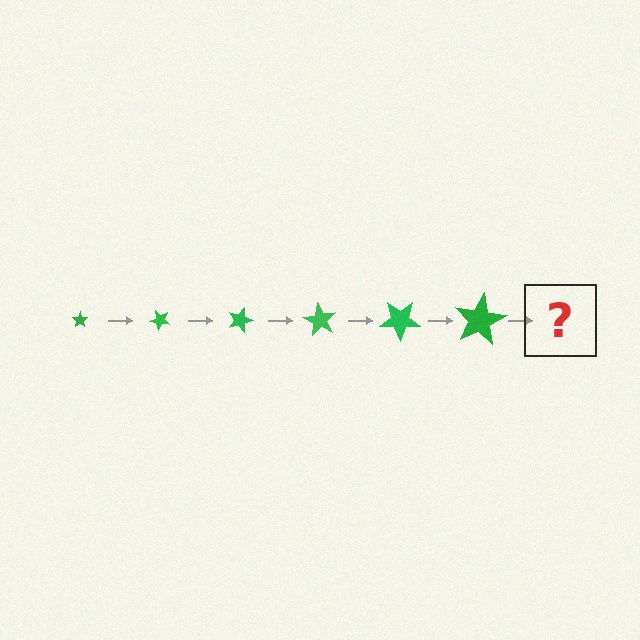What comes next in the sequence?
The next element should be a star, larger than the previous one and rotated 270 degrees from the start.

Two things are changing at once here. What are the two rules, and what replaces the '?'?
The two rules are that the star grows larger each step and it rotates 45 degrees each step. The '?' should be a star, larger than the previous one and rotated 270 degrees from the start.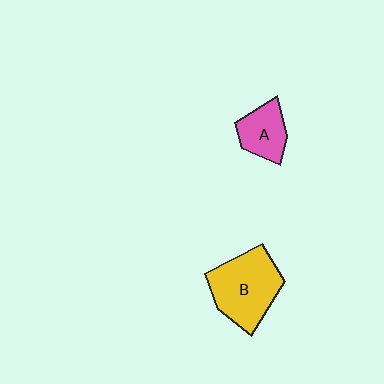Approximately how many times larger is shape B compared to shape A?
Approximately 1.8 times.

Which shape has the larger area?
Shape B (yellow).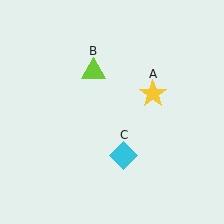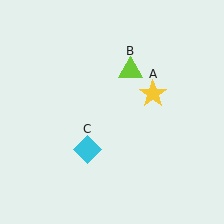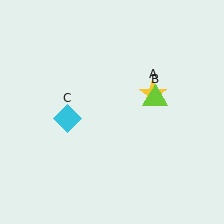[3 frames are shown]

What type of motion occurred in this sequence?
The lime triangle (object B), cyan diamond (object C) rotated clockwise around the center of the scene.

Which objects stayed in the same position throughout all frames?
Yellow star (object A) remained stationary.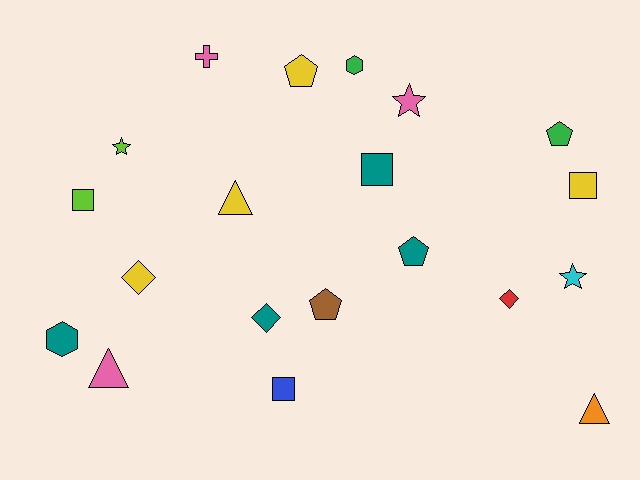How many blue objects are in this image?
There is 1 blue object.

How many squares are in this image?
There are 4 squares.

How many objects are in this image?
There are 20 objects.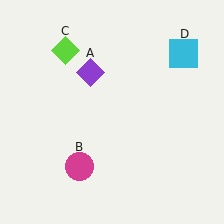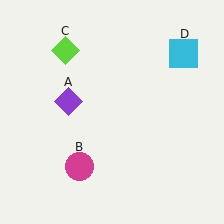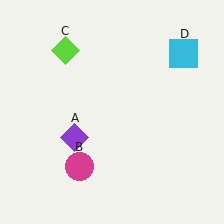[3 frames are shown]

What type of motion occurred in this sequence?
The purple diamond (object A) rotated counterclockwise around the center of the scene.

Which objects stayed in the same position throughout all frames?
Magenta circle (object B) and lime diamond (object C) and cyan square (object D) remained stationary.